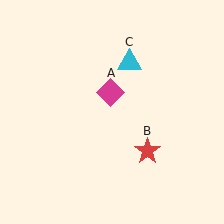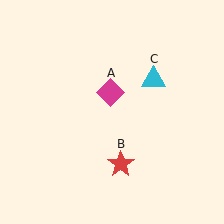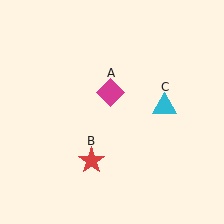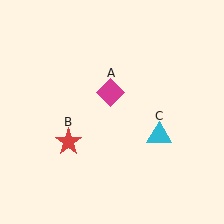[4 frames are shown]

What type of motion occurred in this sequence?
The red star (object B), cyan triangle (object C) rotated clockwise around the center of the scene.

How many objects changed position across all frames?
2 objects changed position: red star (object B), cyan triangle (object C).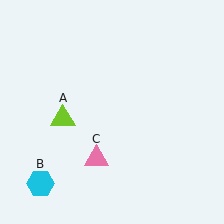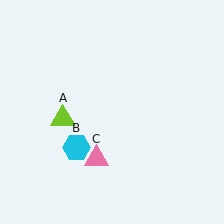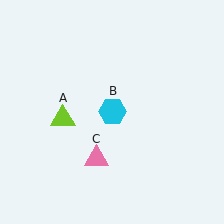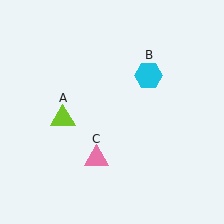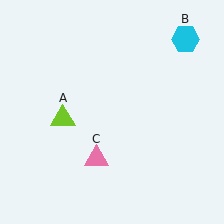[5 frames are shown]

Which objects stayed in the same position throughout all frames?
Lime triangle (object A) and pink triangle (object C) remained stationary.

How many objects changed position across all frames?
1 object changed position: cyan hexagon (object B).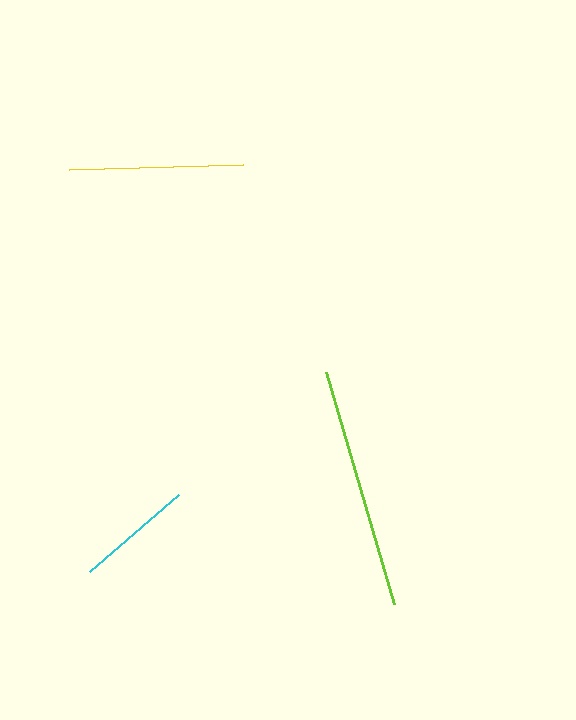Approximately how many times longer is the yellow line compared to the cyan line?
The yellow line is approximately 1.5 times the length of the cyan line.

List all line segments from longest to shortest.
From longest to shortest: lime, yellow, cyan.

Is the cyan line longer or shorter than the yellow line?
The yellow line is longer than the cyan line.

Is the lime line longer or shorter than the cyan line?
The lime line is longer than the cyan line.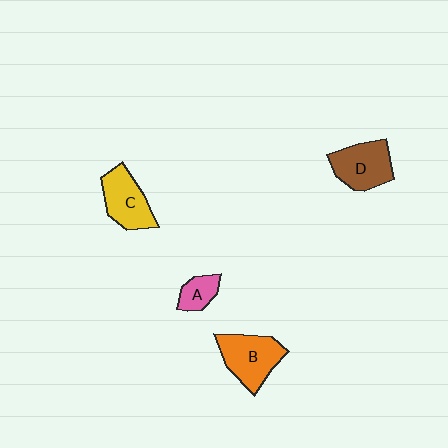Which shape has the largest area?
Shape B (orange).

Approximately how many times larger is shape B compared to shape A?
Approximately 2.2 times.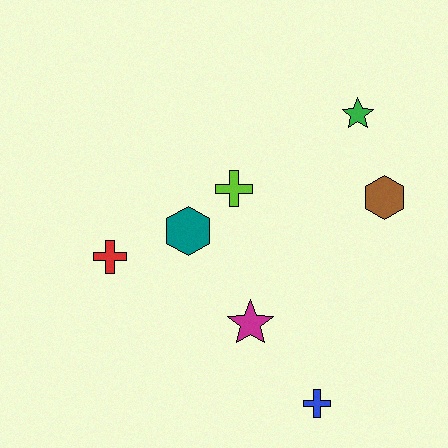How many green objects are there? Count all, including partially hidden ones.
There is 1 green object.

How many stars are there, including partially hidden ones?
There are 2 stars.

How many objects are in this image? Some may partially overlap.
There are 7 objects.